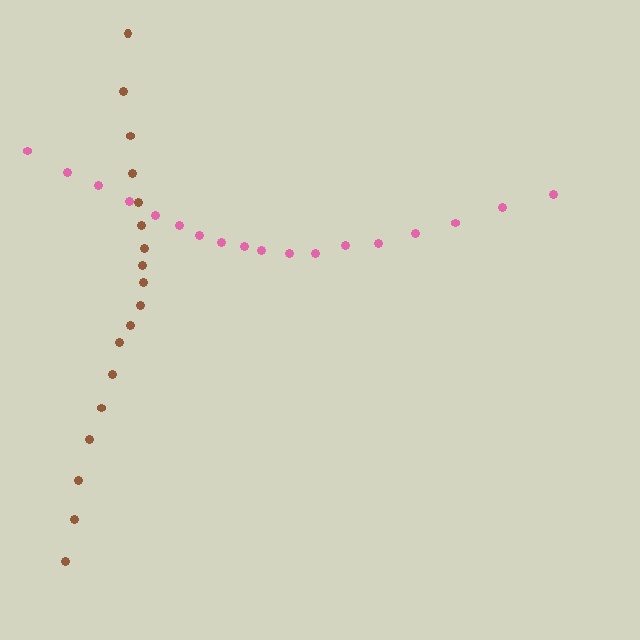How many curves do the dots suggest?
There are 2 distinct paths.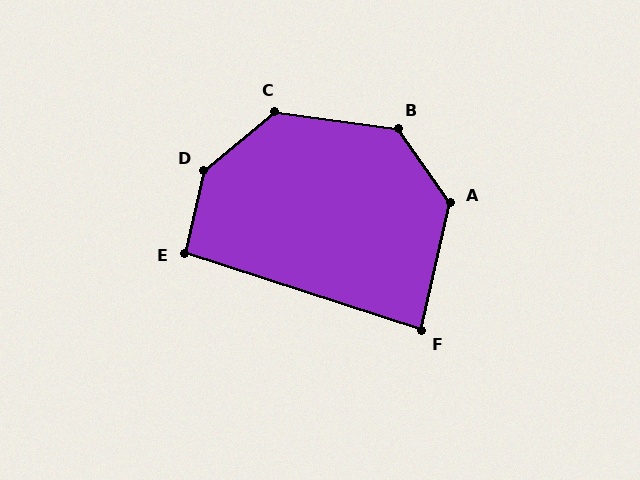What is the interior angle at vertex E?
Approximately 95 degrees (obtuse).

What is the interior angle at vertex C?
Approximately 133 degrees (obtuse).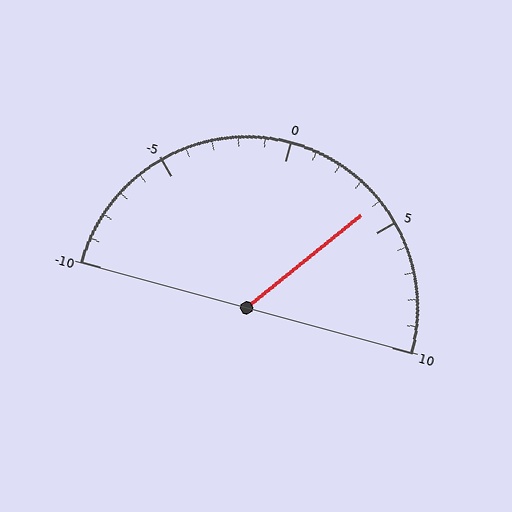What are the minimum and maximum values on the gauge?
The gauge ranges from -10 to 10.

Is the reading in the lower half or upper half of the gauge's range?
The reading is in the upper half of the range (-10 to 10).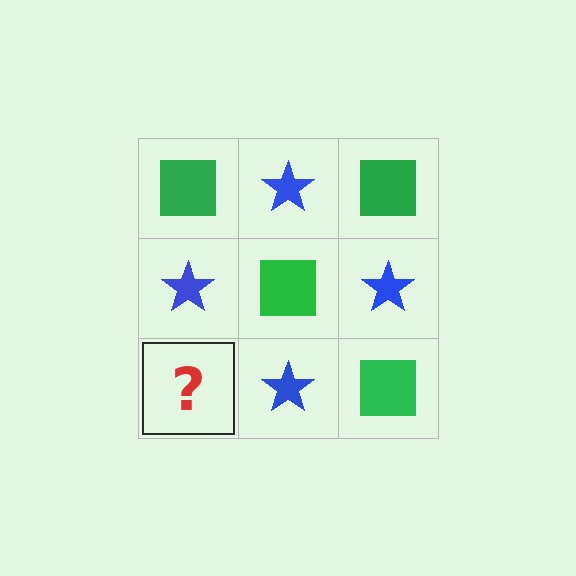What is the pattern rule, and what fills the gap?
The rule is that it alternates green square and blue star in a checkerboard pattern. The gap should be filled with a green square.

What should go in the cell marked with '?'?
The missing cell should contain a green square.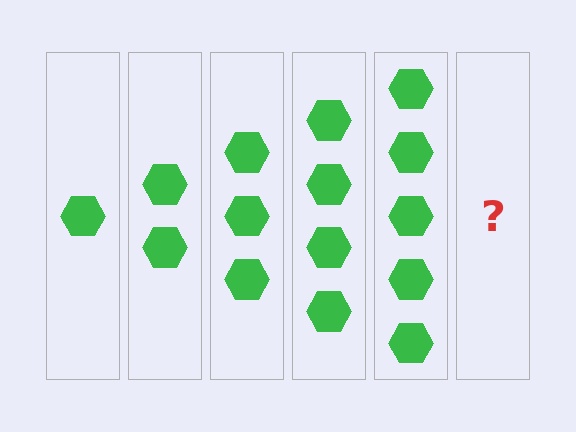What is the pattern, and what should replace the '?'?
The pattern is that each step adds one more hexagon. The '?' should be 6 hexagons.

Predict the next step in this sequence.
The next step is 6 hexagons.